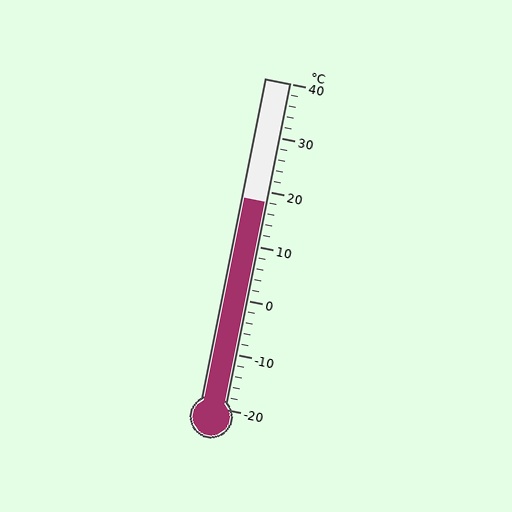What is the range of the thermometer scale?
The thermometer scale ranges from -20°C to 40°C.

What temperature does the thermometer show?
The thermometer shows approximately 18°C.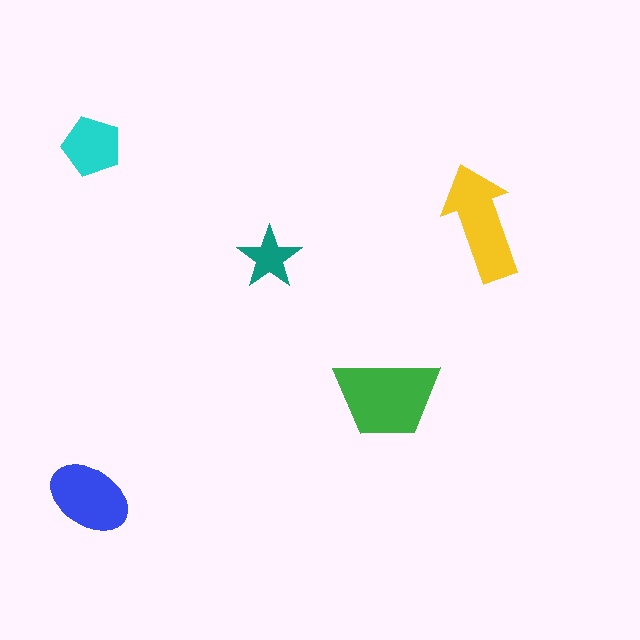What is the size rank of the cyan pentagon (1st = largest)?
4th.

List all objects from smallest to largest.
The teal star, the cyan pentagon, the blue ellipse, the yellow arrow, the green trapezoid.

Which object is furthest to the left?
The blue ellipse is leftmost.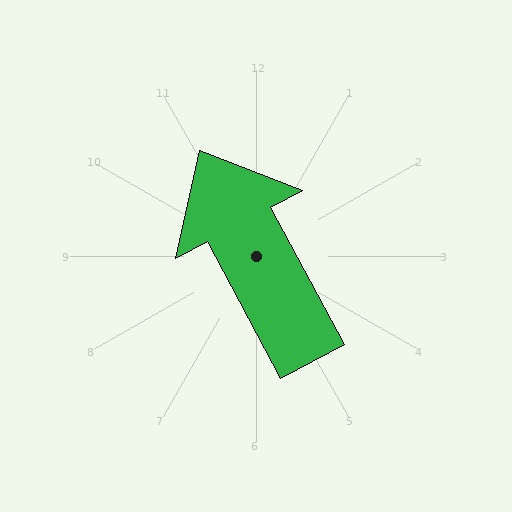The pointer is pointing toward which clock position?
Roughly 11 o'clock.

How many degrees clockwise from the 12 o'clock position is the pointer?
Approximately 332 degrees.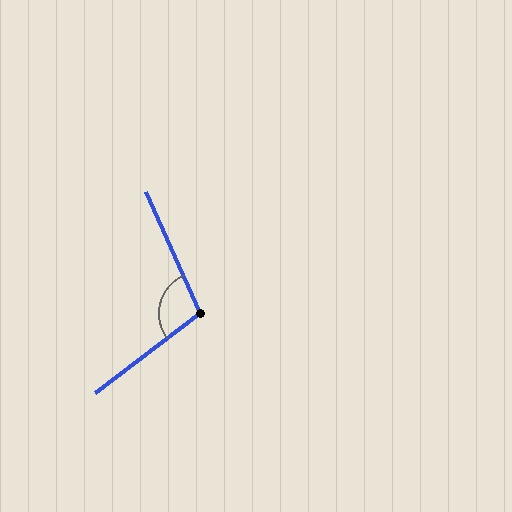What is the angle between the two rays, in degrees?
Approximately 103 degrees.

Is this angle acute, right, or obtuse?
It is obtuse.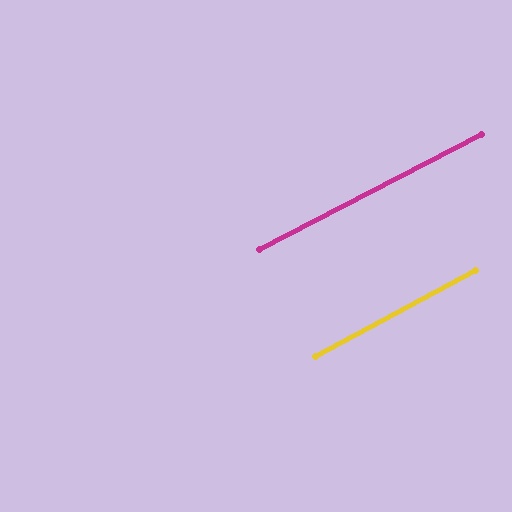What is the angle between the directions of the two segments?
Approximately 1 degree.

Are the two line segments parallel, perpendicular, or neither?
Parallel — their directions differ by only 0.9°.